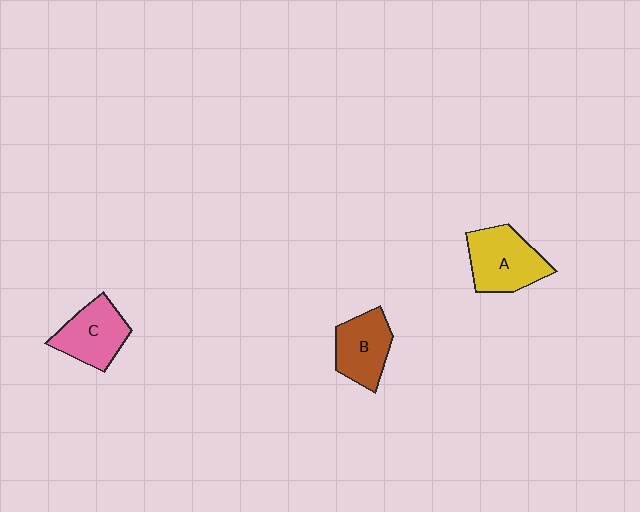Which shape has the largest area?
Shape A (yellow).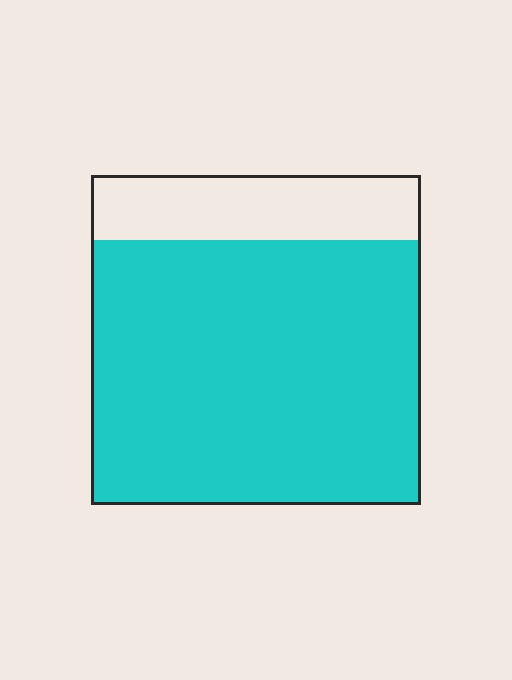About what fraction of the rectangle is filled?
About four fifths (4/5).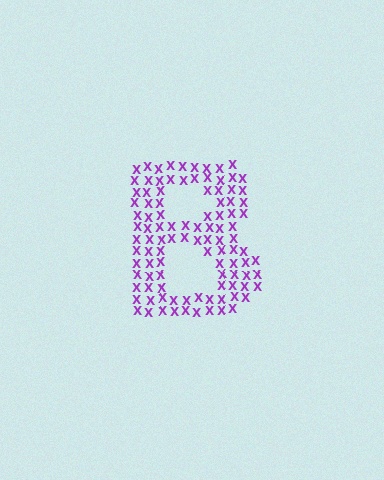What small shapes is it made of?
It is made of small letter X's.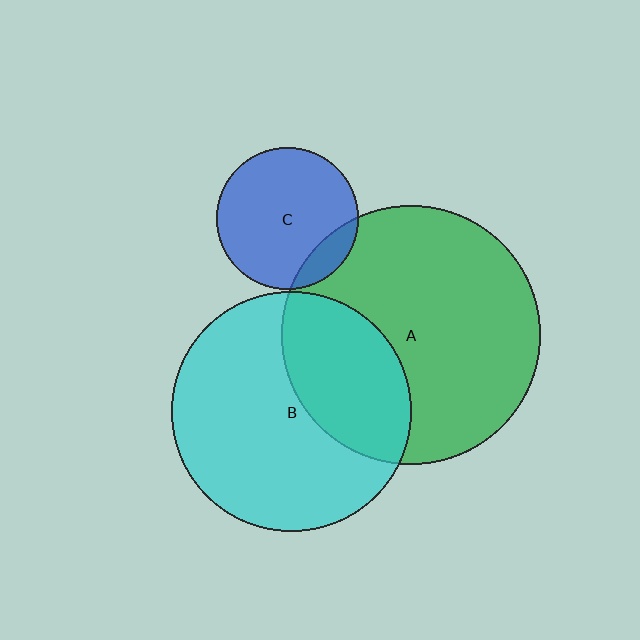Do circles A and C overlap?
Yes.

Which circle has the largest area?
Circle A (green).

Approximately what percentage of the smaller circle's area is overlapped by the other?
Approximately 15%.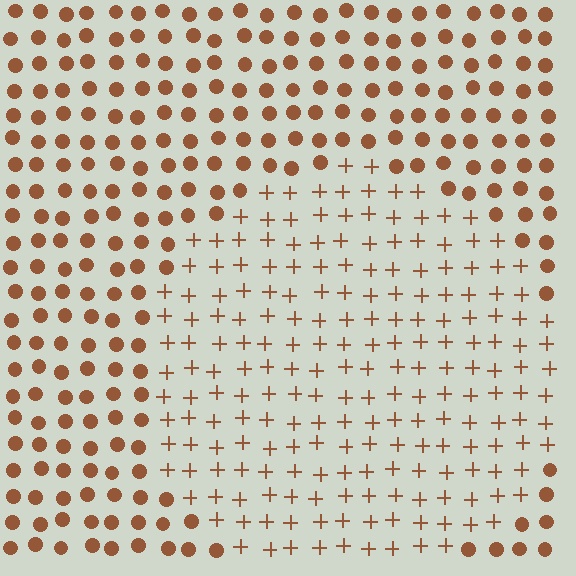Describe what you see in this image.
The image is filled with small brown elements arranged in a uniform grid. A circle-shaped region contains plus signs, while the surrounding area contains circles. The boundary is defined purely by the change in element shape.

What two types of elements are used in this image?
The image uses plus signs inside the circle region and circles outside it.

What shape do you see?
I see a circle.